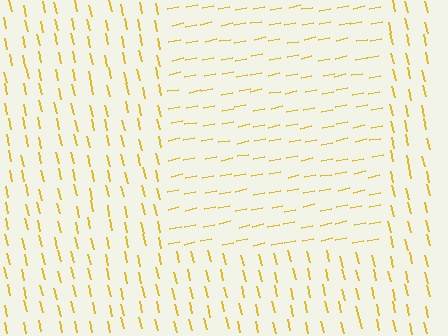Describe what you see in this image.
The image is filled with small yellow line segments. A rectangle region in the image has lines oriented differently from the surrounding lines, creating a visible texture boundary.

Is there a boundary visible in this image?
Yes, there is a texture boundary formed by a change in line orientation.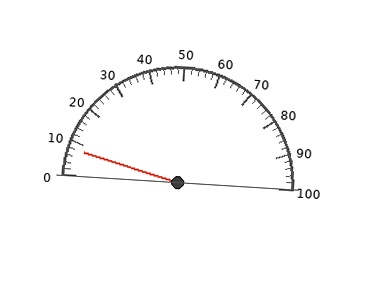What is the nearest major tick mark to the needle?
The nearest major tick mark is 10.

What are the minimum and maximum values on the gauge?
The gauge ranges from 0 to 100.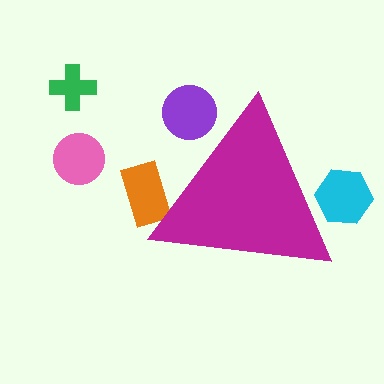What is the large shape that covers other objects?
A magenta triangle.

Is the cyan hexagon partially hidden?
Yes, the cyan hexagon is partially hidden behind the magenta triangle.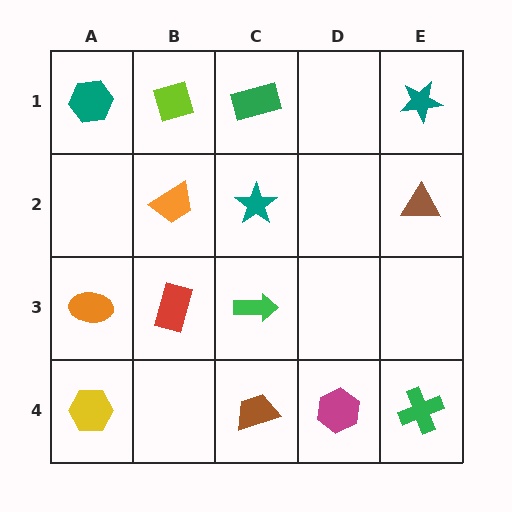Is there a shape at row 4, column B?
No, that cell is empty.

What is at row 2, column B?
An orange trapezoid.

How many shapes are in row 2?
3 shapes.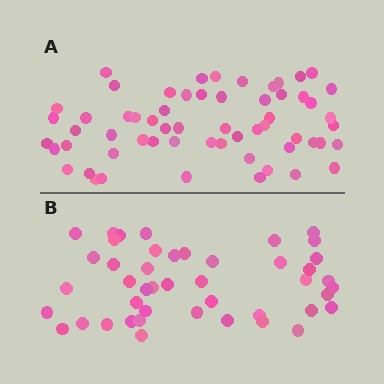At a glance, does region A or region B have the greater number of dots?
Region A (the top region) has more dots.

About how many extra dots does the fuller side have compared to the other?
Region A has approximately 15 more dots than region B.